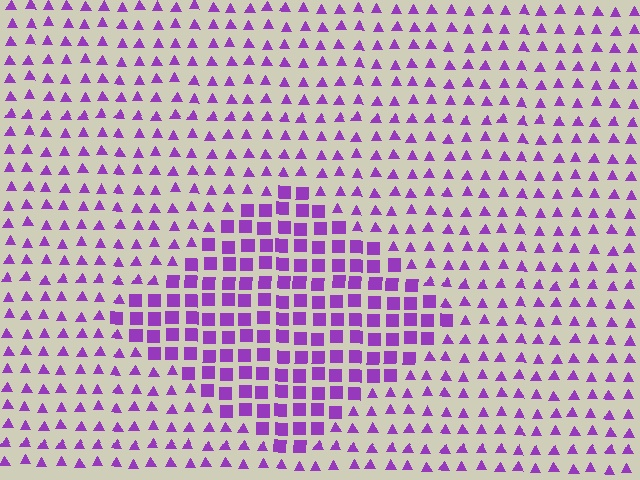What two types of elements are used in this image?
The image uses squares inside the diamond region and triangles outside it.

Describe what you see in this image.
The image is filled with small purple elements arranged in a uniform grid. A diamond-shaped region contains squares, while the surrounding area contains triangles. The boundary is defined purely by the change in element shape.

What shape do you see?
I see a diamond.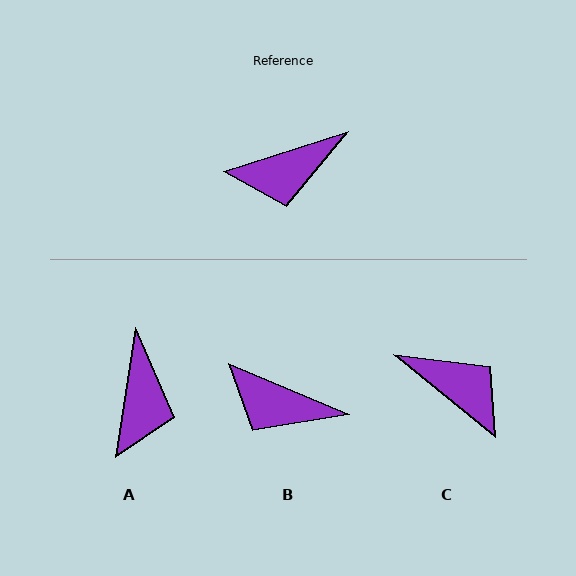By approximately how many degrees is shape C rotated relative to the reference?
Approximately 123 degrees counter-clockwise.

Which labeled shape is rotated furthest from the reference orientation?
C, about 123 degrees away.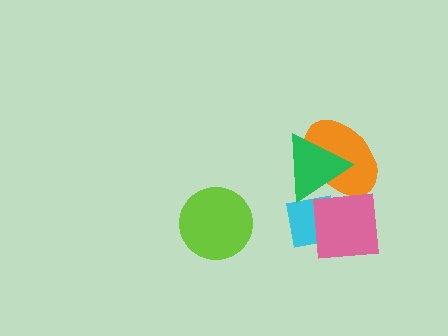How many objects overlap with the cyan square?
2 objects overlap with the cyan square.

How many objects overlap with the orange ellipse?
2 objects overlap with the orange ellipse.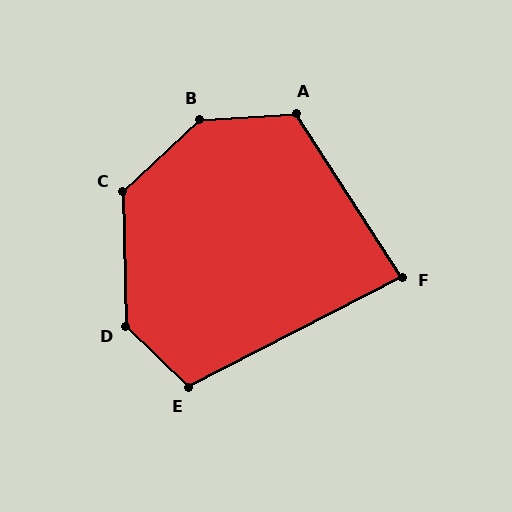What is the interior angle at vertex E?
Approximately 108 degrees (obtuse).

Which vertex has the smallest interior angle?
F, at approximately 84 degrees.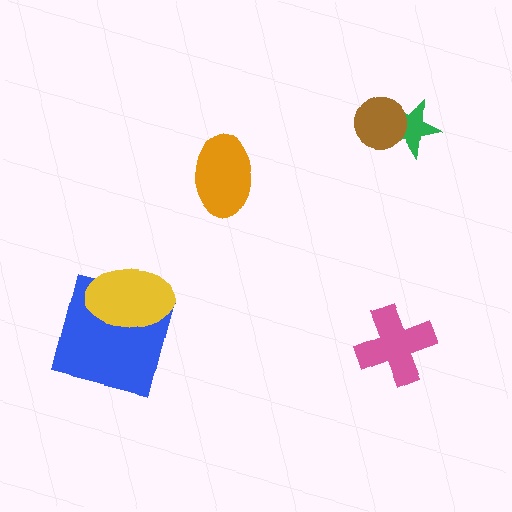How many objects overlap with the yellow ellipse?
1 object overlaps with the yellow ellipse.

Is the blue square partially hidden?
Yes, it is partially covered by another shape.